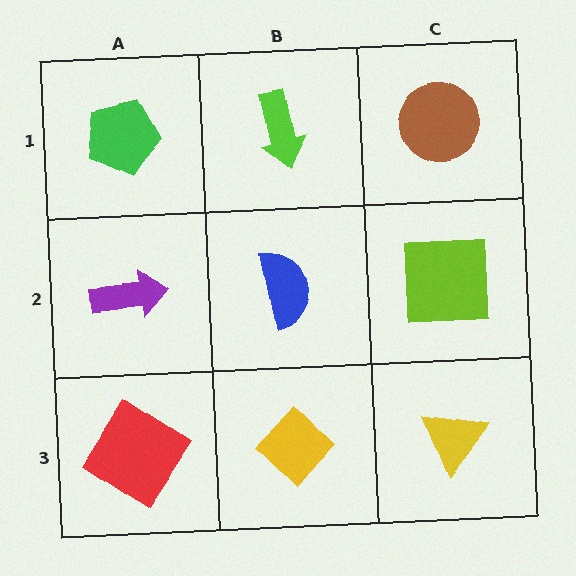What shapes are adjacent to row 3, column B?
A blue semicircle (row 2, column B), a red diamond (row 3, column A), a yellow triangle (row 3, column C).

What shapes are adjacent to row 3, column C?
A lime square (row 2, column C), a yellow diamond (row 3, column B).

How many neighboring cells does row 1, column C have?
2.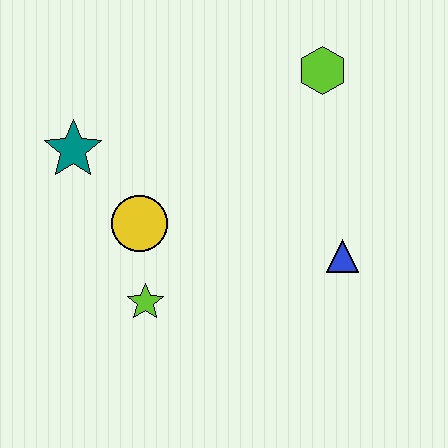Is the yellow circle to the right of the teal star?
Yes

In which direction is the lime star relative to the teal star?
The lime star is below the teal star.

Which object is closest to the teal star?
The yellow circle is closest to the teal star.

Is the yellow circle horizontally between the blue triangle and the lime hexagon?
No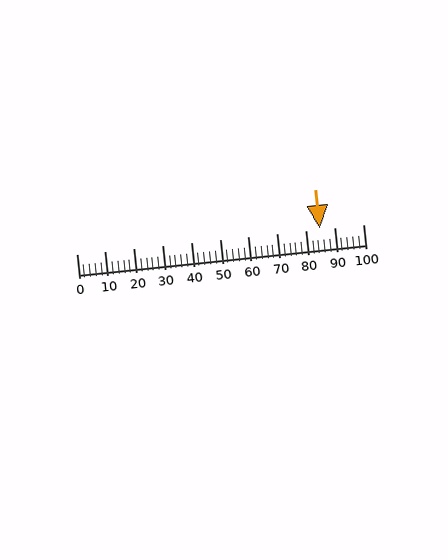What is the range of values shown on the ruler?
The ruler shows values from 0 to 100.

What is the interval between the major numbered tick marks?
The major tick marks are spaced 10 units apart.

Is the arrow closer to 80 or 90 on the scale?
The arrow is closer to 80.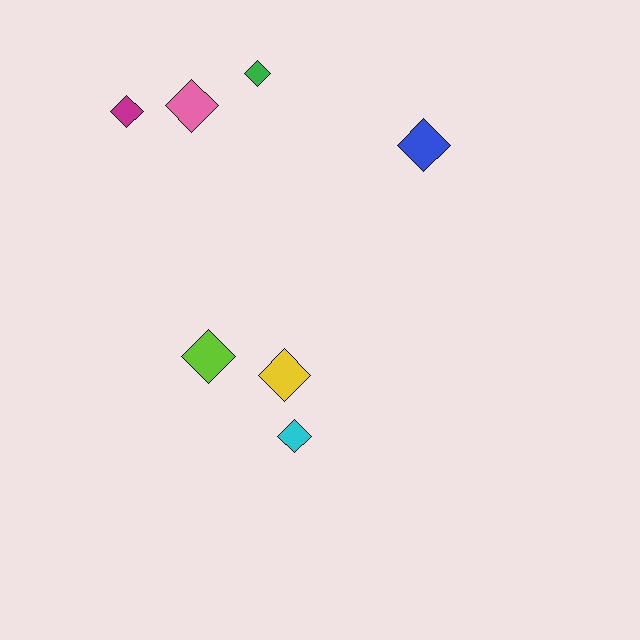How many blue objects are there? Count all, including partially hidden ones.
There is 1 blue object.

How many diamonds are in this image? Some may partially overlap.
There are 7 diamonds.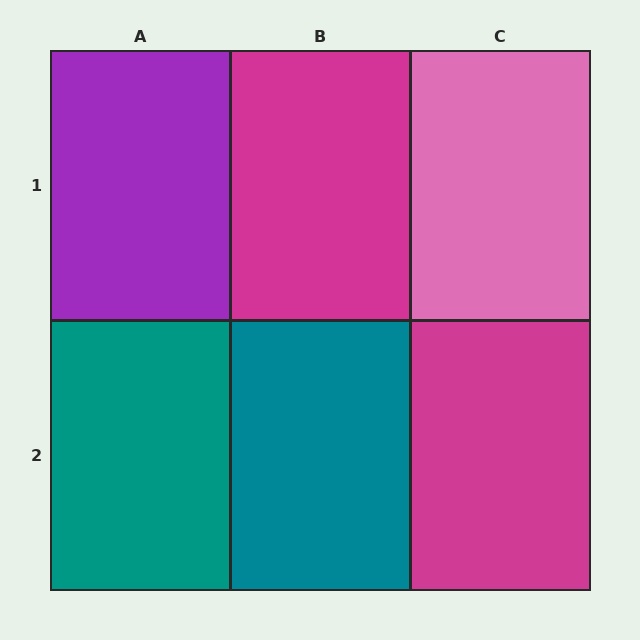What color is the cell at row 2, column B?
Teal.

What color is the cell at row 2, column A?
Teal.